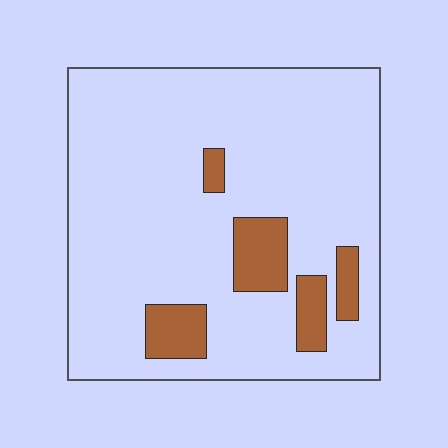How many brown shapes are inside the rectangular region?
5.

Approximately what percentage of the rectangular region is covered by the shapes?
Approximately 15%.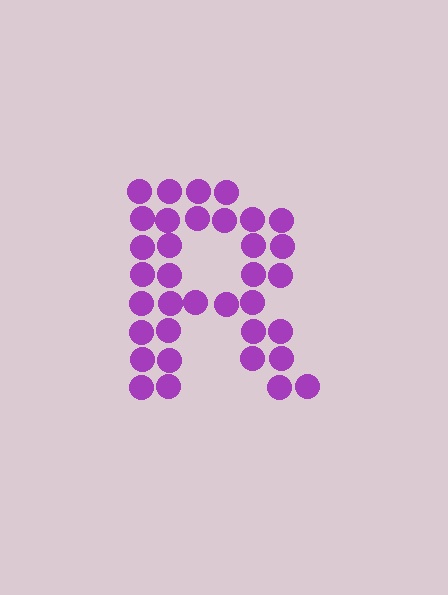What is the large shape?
The large shape is the letter R.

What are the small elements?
The small elements are circles.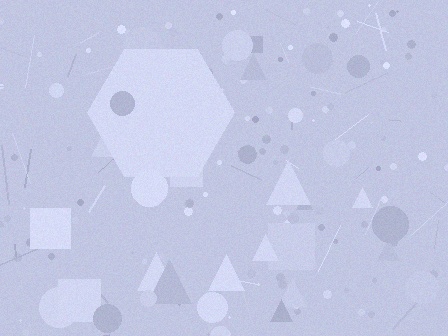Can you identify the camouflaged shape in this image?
The camouflaged shape is a hexagon.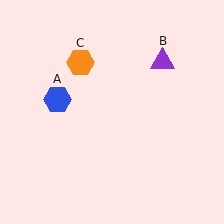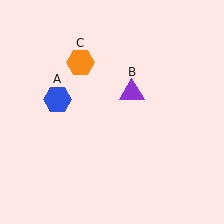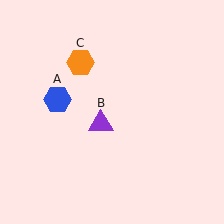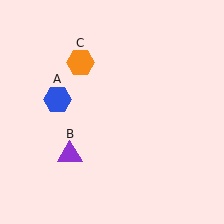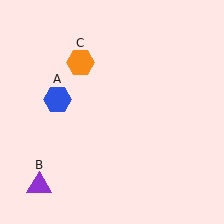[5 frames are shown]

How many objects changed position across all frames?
1 object changed position: purple triangle (object B).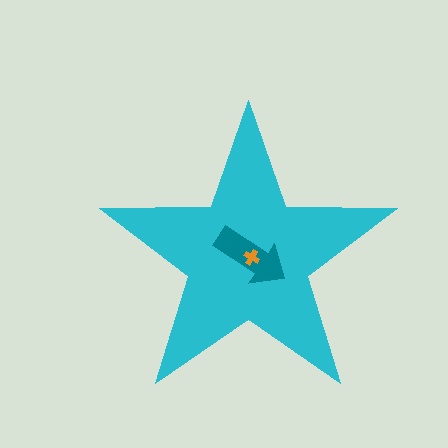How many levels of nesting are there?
3.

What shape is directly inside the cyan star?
The teal arrow.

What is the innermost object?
The orange cross.